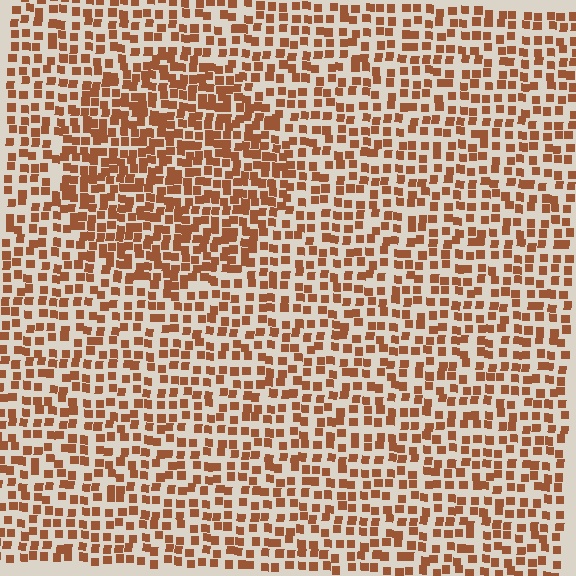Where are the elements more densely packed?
The elements are more densely packed inside the circle boundary.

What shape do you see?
I see a circle.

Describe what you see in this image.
The image contains small brown elements arranged at two different densities. A circle-shaped region is visible where the elements are more densely packed than the surrounding area.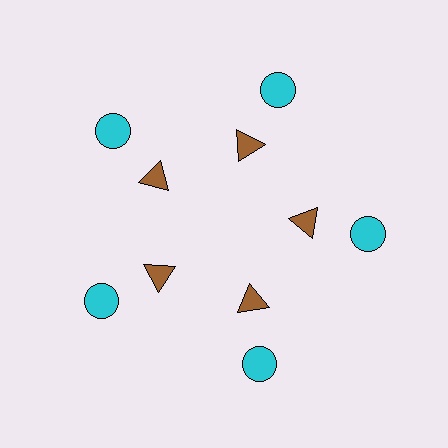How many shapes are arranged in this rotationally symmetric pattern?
There are 10 shapes, arranged in 5 groups of 2.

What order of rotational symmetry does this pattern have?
This pattern has 5-fold rotational symmetry.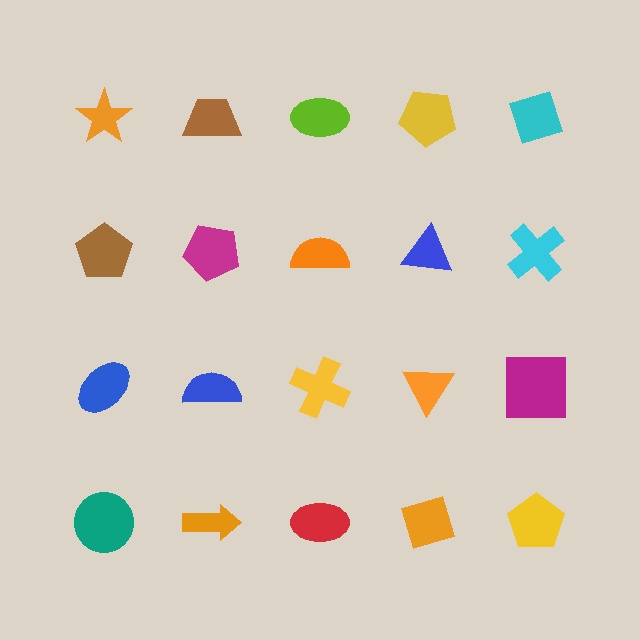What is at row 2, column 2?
A magenta pentagon.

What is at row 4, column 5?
A yellow pentagon.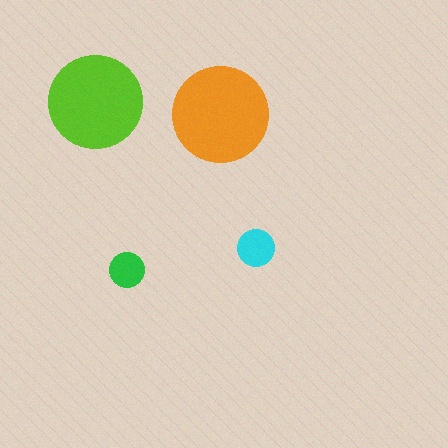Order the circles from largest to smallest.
the orange one, the lime one, the cyan one, the green one.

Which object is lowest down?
The green circle is bottommost.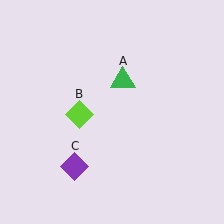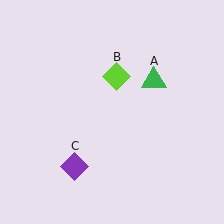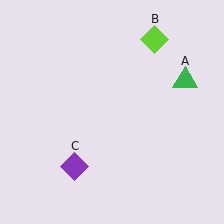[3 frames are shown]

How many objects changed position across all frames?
2 objects changed position: green triangle (object A), lime diamond (object B).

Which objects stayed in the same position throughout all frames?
Purple diamond (object C) remained stationary.